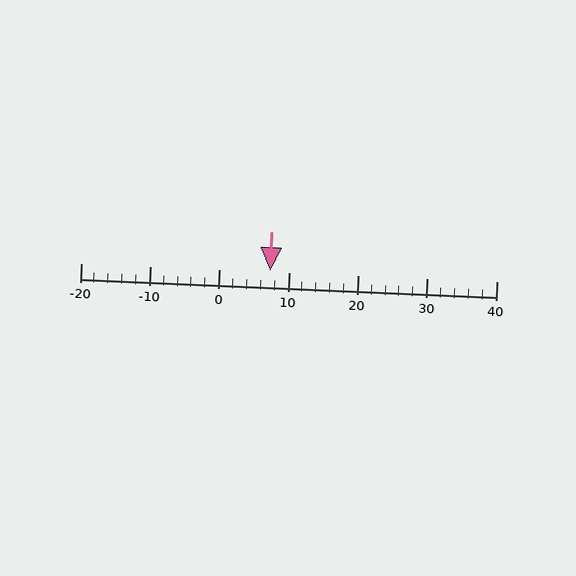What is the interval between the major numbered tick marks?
The major tick marks are spaced 10 units apart.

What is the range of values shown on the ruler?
The ruler shows values from -20 to 40.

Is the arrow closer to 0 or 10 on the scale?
The arrow is closer to 10.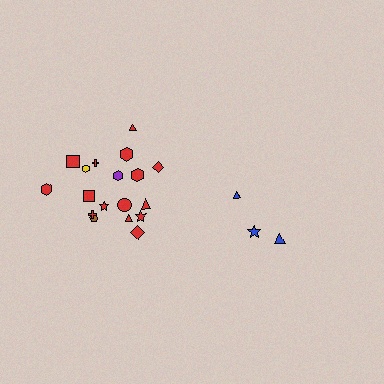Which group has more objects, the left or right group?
The left group.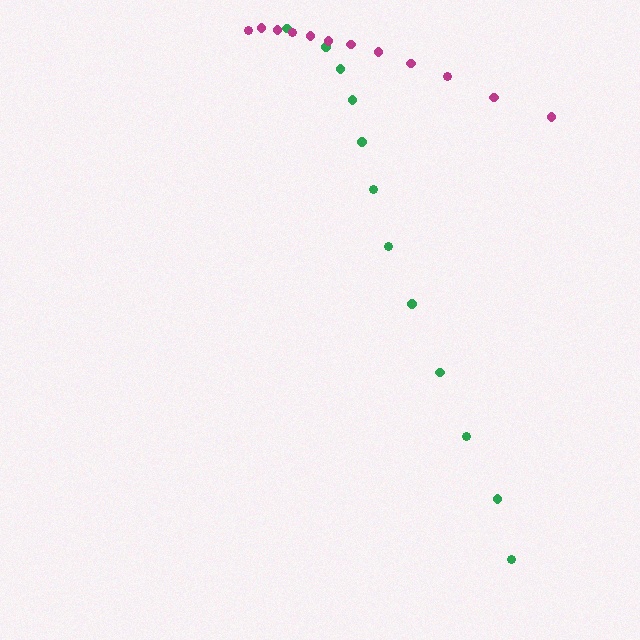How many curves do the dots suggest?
There are 2 distinct paths.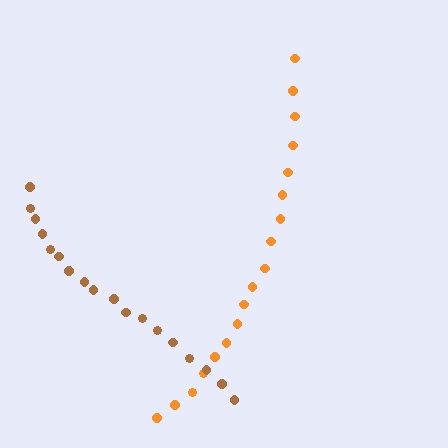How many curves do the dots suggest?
There are 2 distinct paths.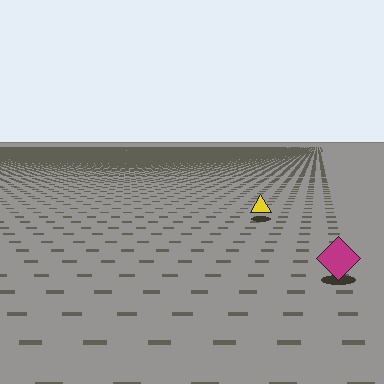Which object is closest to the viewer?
The magenta diamond is closest. The texture marks near it are larger and more spread out.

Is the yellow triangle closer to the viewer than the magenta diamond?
No. The magenta diamond is closer — you can tell from the texture gradient: the ground texture is coarser near it.